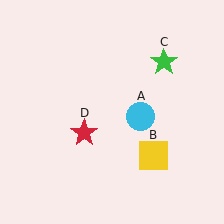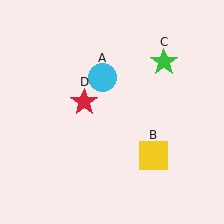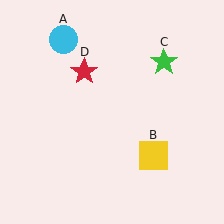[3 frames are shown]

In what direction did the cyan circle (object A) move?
The cyan circle (object A) moved up and to the left.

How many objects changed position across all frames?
2 objects changed position: cyan circle (object A), red star (object D).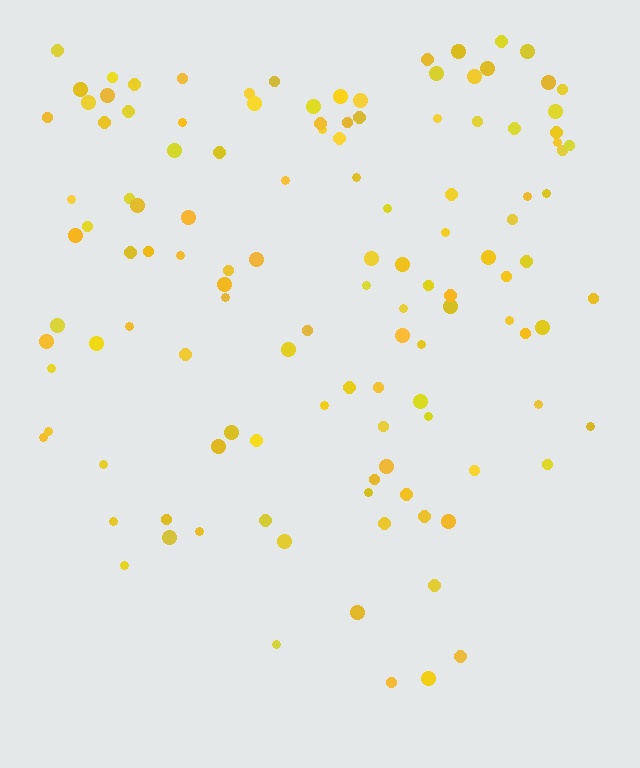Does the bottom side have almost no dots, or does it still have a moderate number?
Still a moderate number, just noticeably fewer than the top.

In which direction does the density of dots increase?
From bottom to top, with the top side densest.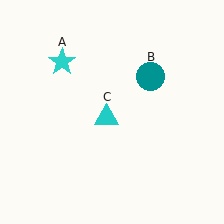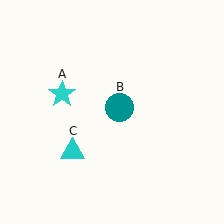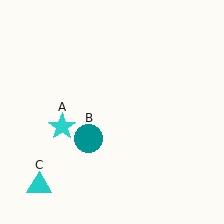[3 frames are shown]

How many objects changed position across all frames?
3 objects changed position: cyan star (object A), teal circle (object B), cyan triangle (object C).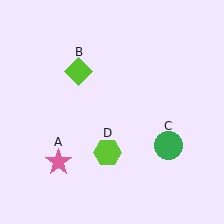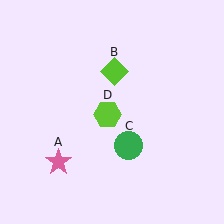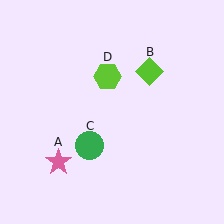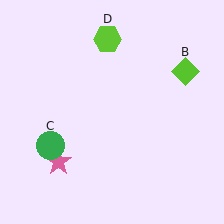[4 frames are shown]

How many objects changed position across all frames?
3 objects changed position: lime diamond (object B), green circle (object C), lime hexagon (object D).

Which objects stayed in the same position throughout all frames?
Pink star (object A) remained stationary.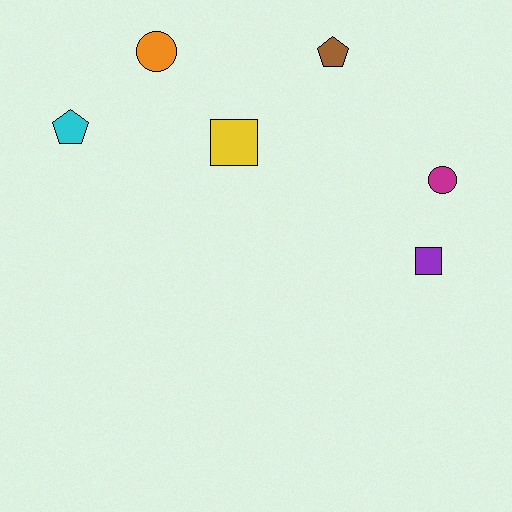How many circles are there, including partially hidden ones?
There are 2 circles.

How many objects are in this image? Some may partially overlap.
There are 6 objects.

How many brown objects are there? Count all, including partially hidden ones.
There is 1 brown object.